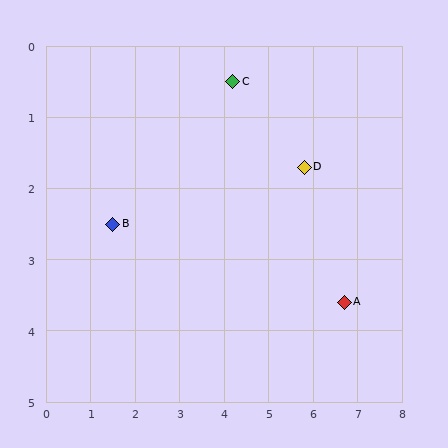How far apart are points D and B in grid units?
Points D and B are about 4.4 grid units apart.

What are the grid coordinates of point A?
Point A is at approximately (6.7, 3.6).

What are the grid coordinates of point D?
Point D is at approximately (5.8, 1.7).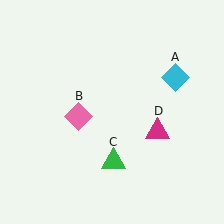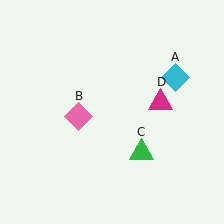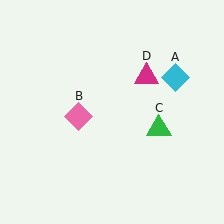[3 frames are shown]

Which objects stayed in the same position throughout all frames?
Cyan diamond (object A) and pink diamond (object B) remained stationary.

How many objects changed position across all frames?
2 objects changed position: green triangle (object C), magenta triangle (object D).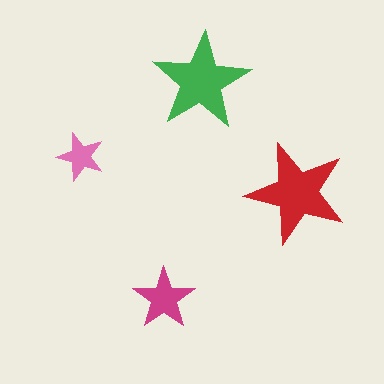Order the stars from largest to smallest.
the red one, the green one, the magenta one, the pink one.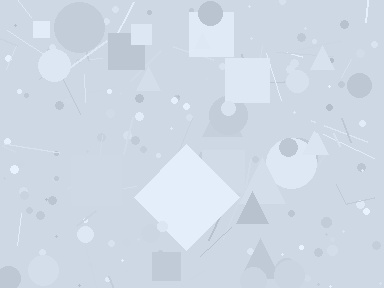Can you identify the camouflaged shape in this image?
The camouflaged shape is a diamond.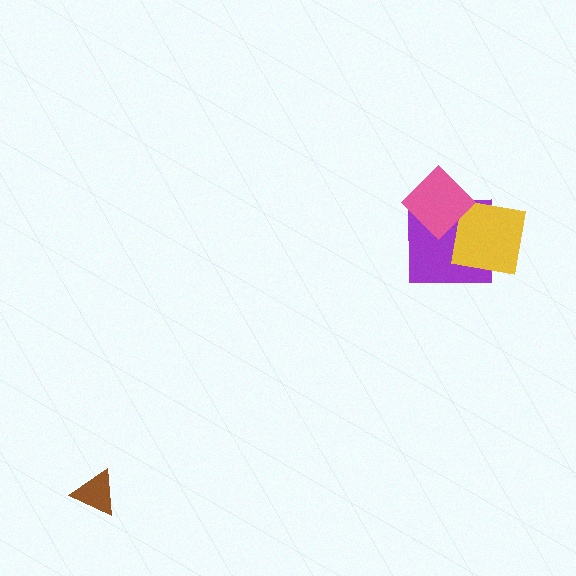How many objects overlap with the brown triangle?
0 objects overlap with the brown triangle.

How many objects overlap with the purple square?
2 objects overlap with the purple square.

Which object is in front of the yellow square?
The pink diamond is in front of the yellow square.